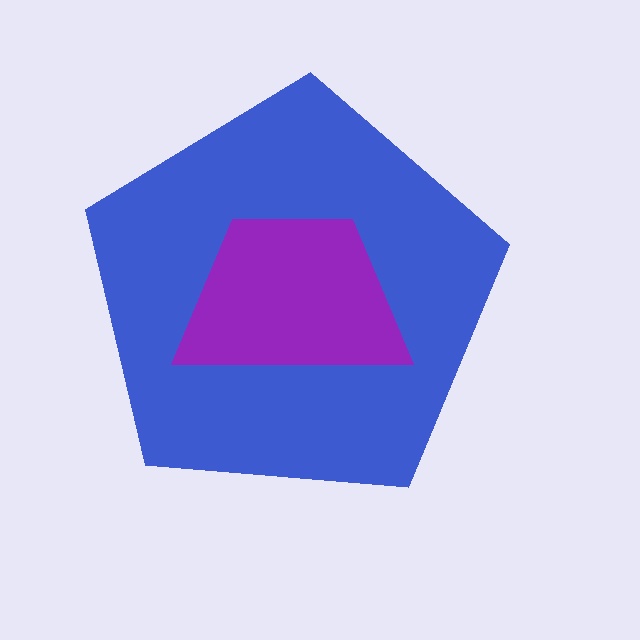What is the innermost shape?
The purple trapezoid.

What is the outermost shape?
The blue pentagon.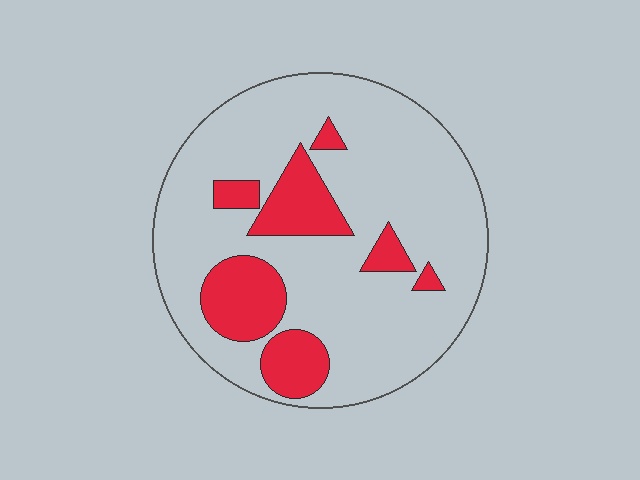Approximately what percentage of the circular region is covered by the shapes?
Approximately 20%.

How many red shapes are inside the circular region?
7.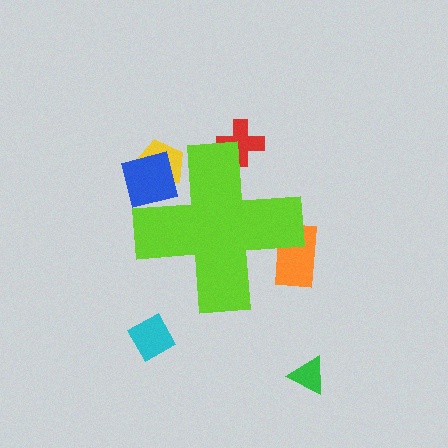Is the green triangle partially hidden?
No, the green triangle is fully visible.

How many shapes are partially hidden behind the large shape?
4 shapes are partially hidden.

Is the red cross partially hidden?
Yes, the red cross is partially hidden behind the lime cross.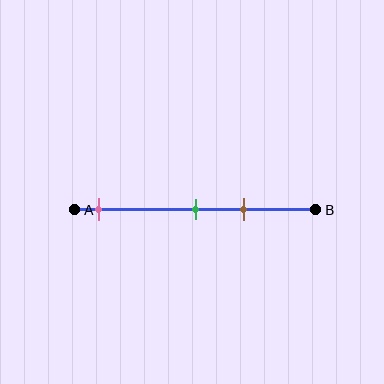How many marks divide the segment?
There are 3 marks dividing the segment.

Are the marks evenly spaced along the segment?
No, the marks are not evenly spaced.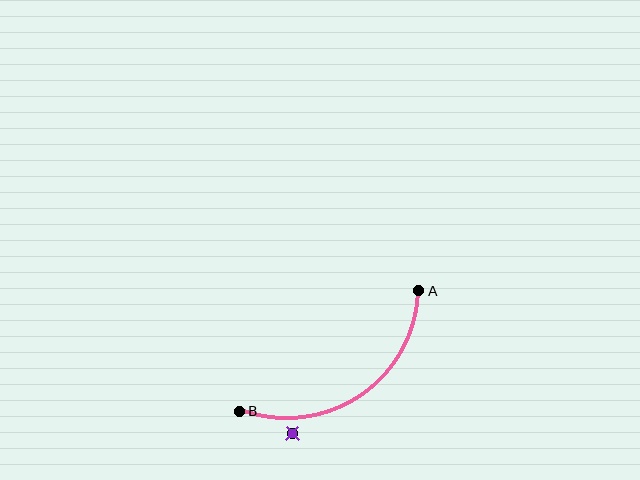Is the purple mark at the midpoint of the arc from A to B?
No — the purple mark does not lie on the arc at all. It sits slightly outside the curve.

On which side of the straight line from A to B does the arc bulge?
The arc bulges below and to the right of the straight line connecting A and B.